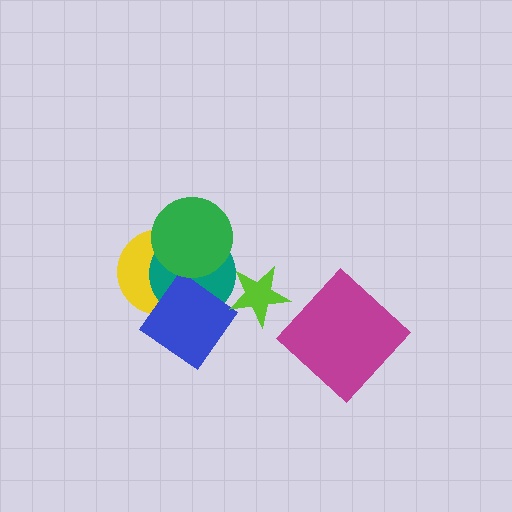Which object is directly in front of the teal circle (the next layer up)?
The blue diamond is directly in front of the teal circle.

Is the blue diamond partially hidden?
No, no other shape covers it.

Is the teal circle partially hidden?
Yes, it is partially covered by another shape.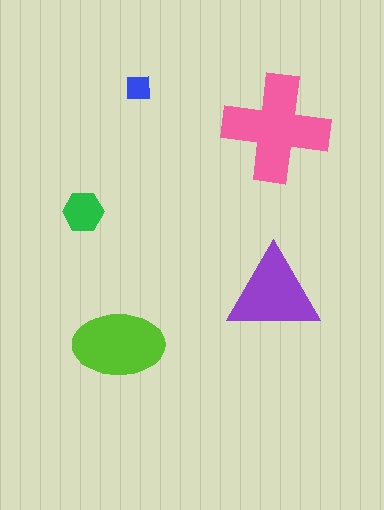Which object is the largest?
The pink cross.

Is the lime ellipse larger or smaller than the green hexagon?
Larger.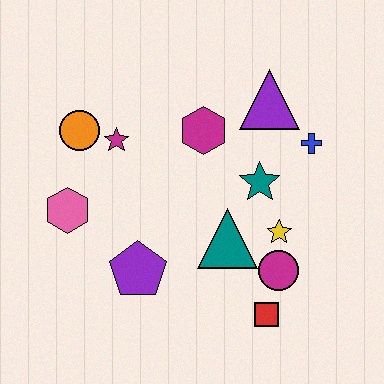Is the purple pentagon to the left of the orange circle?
No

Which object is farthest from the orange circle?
The red square is farthest from the orange circle.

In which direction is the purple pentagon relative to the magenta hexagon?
The purple pentagon is below the magenta hexagon.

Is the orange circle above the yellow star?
Yes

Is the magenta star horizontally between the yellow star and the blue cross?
No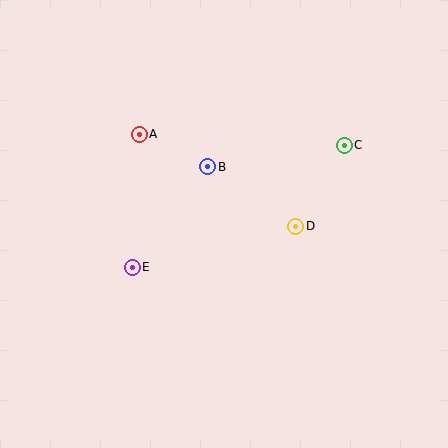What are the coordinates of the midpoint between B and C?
The midpoint between B and C is at (276, 156).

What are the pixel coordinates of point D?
Point D is at (296, 226).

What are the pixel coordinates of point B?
Point B is at (207, 167).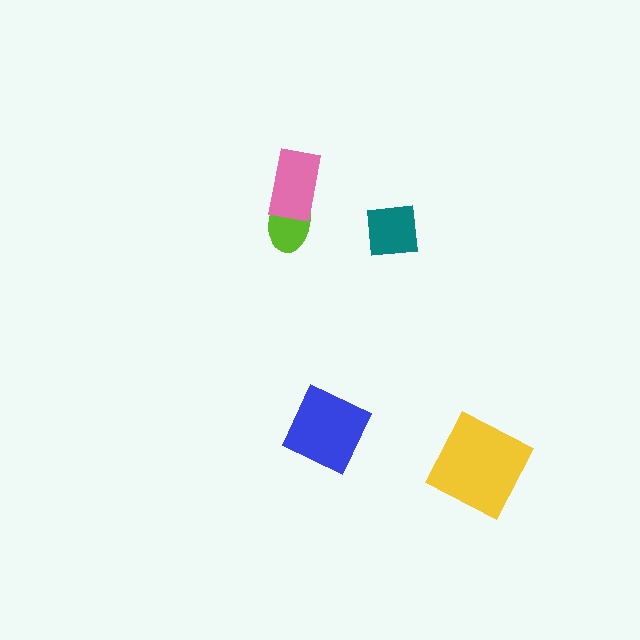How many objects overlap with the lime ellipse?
1 object overlaps with the lime ellipse.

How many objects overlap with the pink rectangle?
1 object overlaps with the pink rectangle.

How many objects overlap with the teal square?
0 objects overlap with the teal square.